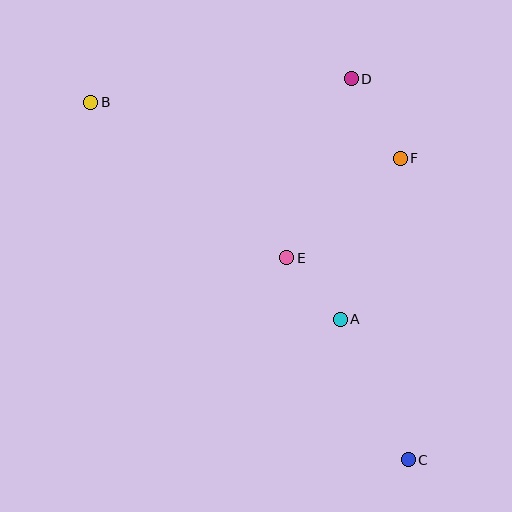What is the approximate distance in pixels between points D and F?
The distance between D and F is approximately 93 pixels.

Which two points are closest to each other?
Points A and E are closest to each other.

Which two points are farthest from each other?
Points B and C are farthest from each other.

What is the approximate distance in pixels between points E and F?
The distance between E and F is approximately 151 pixels.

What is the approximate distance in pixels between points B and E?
The distance between B and E is approximately 250 pixels.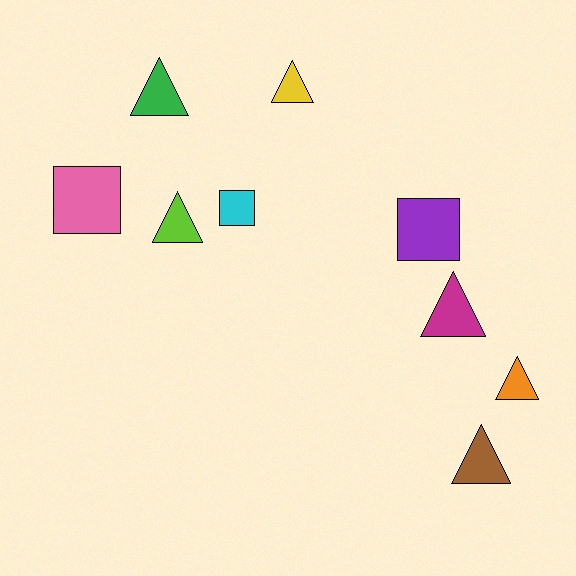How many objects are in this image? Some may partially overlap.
There are 9 objects.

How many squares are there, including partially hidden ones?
There are 3 squares.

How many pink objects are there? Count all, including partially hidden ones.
There is 1 pink object.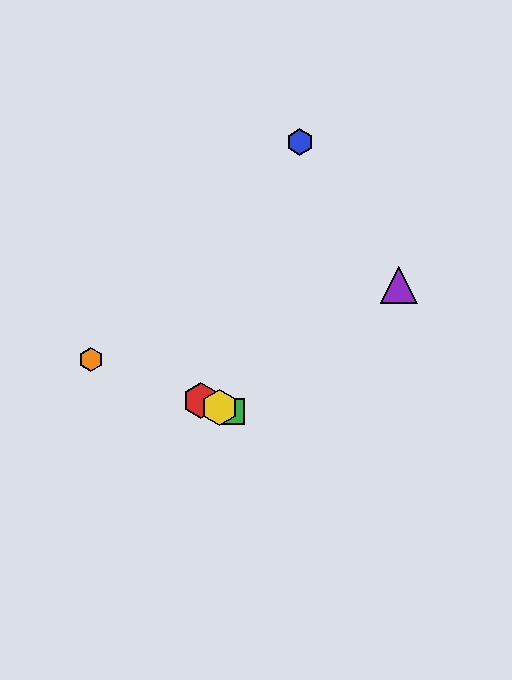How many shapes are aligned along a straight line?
4 shapes (the red hexagon, the green square, the yellow hexagon, the orange hexagon) are aligned along a straight line.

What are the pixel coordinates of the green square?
The green square is at (231, 412).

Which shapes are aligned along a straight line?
The red hexagon, the green square, the yellow hexagon, the orange hexagon are aligned along a straight line.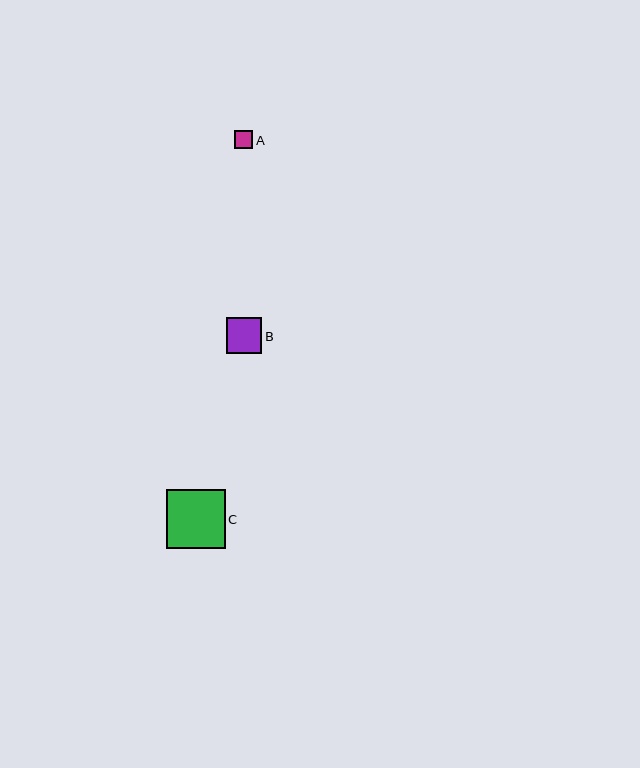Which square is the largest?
Square C is the largest with a size of approximately 58 pixels.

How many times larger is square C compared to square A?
Square C is approximately 3.3 times the size of square A.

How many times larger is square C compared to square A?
Square C is approximately 3.3 times the size of square A.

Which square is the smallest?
Square A is the smallest with a size of approximately 18 pixels.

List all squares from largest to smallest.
From largest to smallest: C, B, A.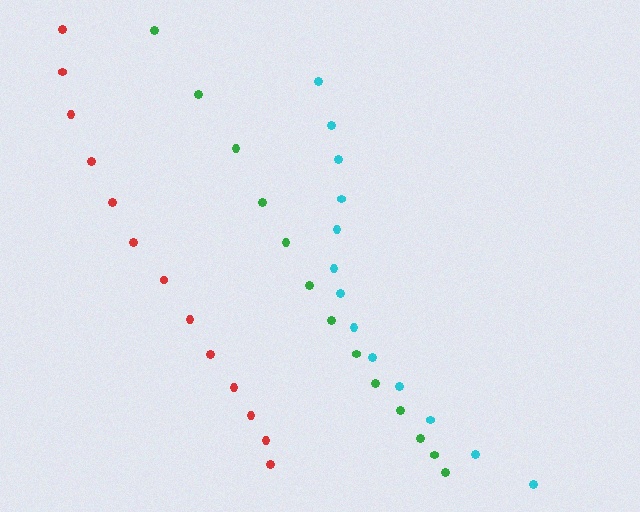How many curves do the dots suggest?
There are 3 distinct paths.